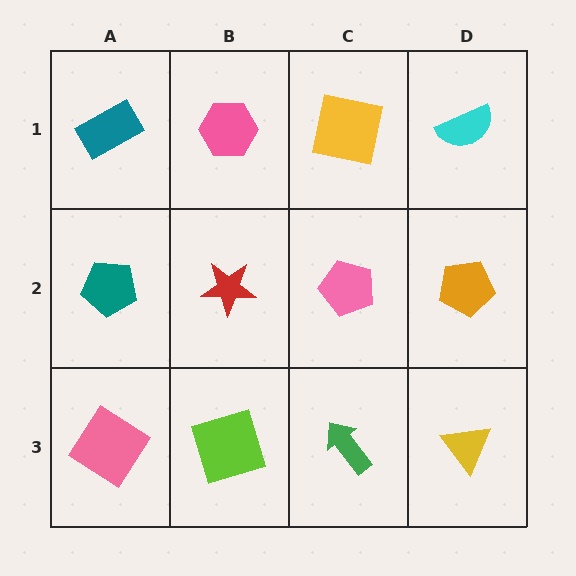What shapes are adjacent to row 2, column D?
A cyan semicircle (row 1, column D), a yellow triangle (row 3, column D), a pink pentagon (row 2, column C).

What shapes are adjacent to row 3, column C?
A pink pentagon (row 2, column C), a lime square (row 3, column B), a yellow triangle (row 3, column D).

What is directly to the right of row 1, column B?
A yellow square.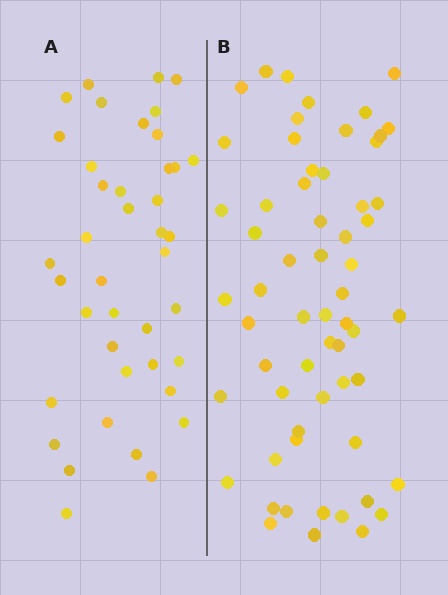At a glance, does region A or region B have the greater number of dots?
Region B (the right region) has more dots.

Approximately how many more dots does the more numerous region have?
Region B has approximately 20 more dots than region A.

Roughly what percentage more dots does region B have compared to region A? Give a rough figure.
About 45% more.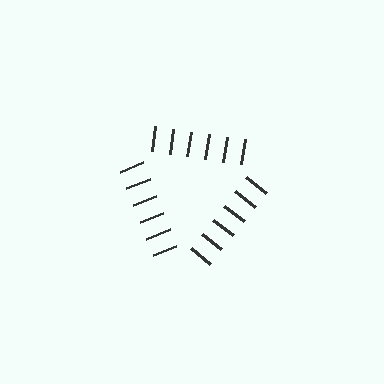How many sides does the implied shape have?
3 sides — the line-ends trace a triangle.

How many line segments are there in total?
18 — 6 along each of the 3 edges.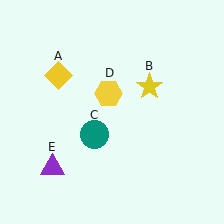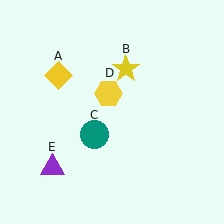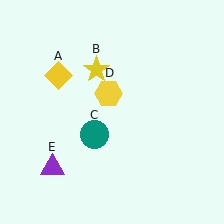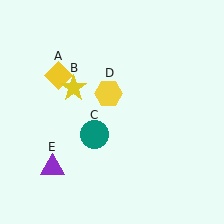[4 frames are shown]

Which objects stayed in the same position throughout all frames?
Yellow diamond (object A) and teal circle (object C) and yellow hexagon (object D) and purple triangle (object E) remained stationary.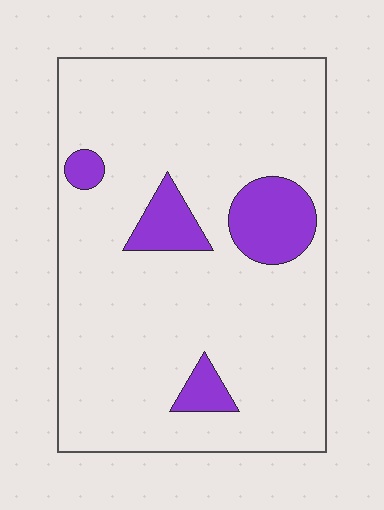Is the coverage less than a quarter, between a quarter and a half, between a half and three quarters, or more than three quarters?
Less than a quarter.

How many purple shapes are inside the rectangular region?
4.